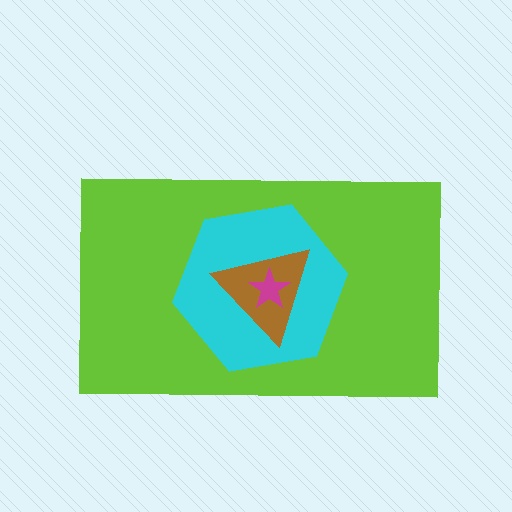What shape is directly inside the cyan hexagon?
The brown triangle.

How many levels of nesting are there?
4.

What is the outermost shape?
The lime rectangle.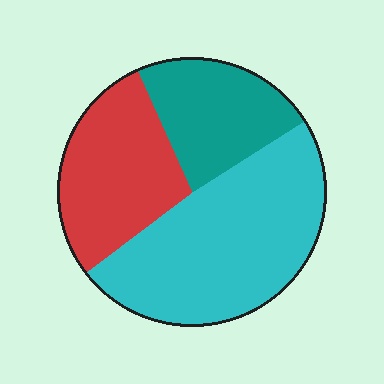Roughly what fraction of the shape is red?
Red covers 29% of the shape.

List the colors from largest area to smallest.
From largest to smallest: cyan, red, teal.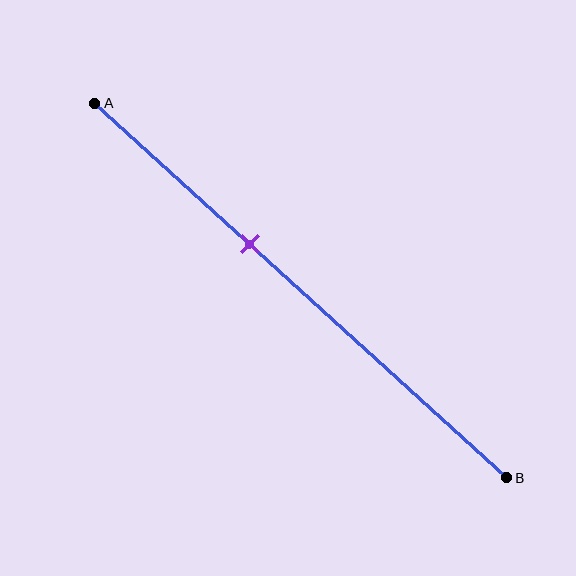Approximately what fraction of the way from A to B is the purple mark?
The purple mark is approximately 40% of the way from A to B.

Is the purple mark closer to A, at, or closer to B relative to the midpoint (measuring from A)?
The purple mark is closer to point A than the midpoint of segment AB.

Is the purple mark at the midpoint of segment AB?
No, the mark is at about 40% from A, not at the 50% midpoint.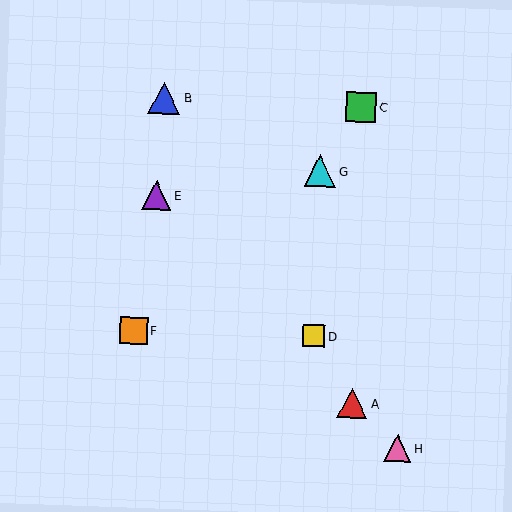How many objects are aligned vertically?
2 objects (D, G) are aligned vertically.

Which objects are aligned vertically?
Objects D, G are aligned vertically.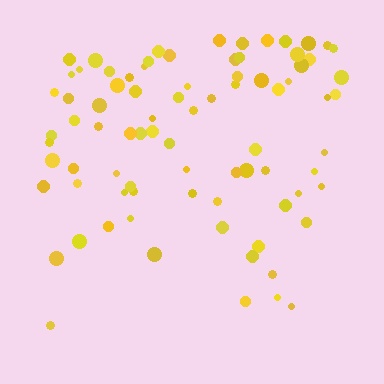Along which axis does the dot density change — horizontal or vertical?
Vertical.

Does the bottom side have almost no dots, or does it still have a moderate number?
Still a moderate number, just noticeably fewer than the top.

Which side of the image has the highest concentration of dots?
The top.